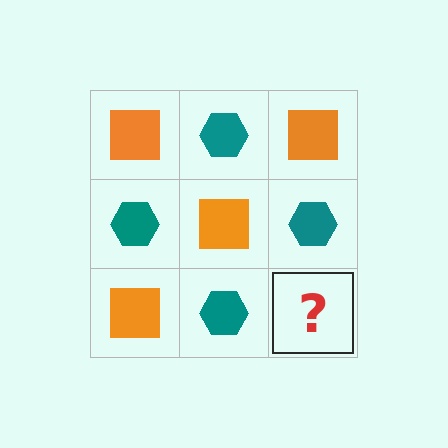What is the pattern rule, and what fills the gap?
The rule is that it alternates orange square and teal hexagon in a checkerboard pattern. The gap should be filled with an orange square.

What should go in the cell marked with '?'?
The missing cell should contain an orange square.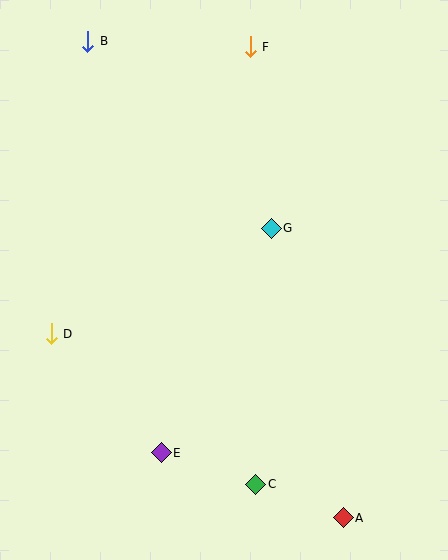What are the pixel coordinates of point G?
Point G is at (271, 228).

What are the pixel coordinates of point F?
Point F is at (250, 47).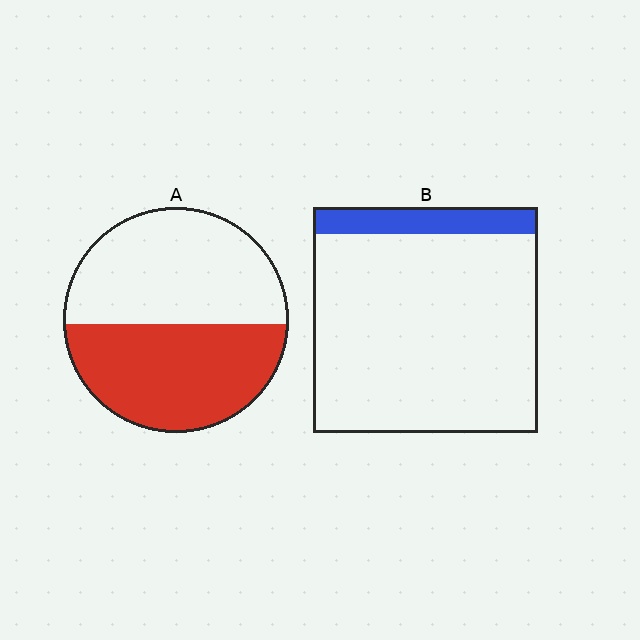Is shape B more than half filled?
No.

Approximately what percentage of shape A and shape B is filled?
A is approximately 50% and B is approximately 10%.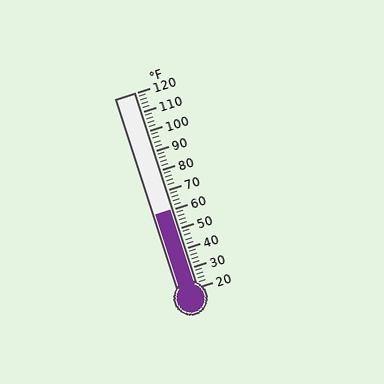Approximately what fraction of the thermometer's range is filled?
The thermometer is filled to approximately 40% of its range.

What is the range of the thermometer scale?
The thermometer scale ranges from 20°F to 120°F.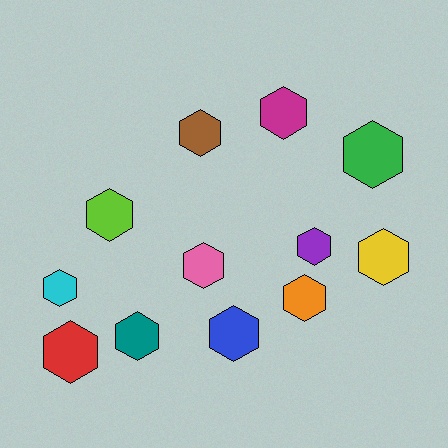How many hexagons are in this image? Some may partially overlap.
There are 12 hexagons.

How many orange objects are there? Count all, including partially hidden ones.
There is 1 orange object.